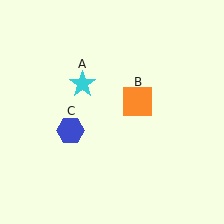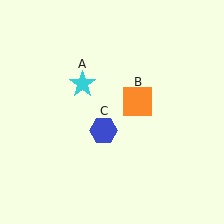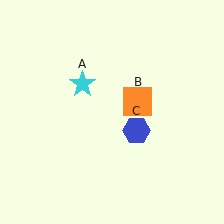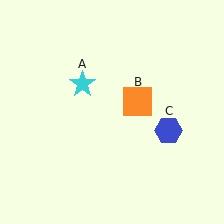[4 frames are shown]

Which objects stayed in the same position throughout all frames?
Cyan star (object A) and orange square (object B) remained stationary.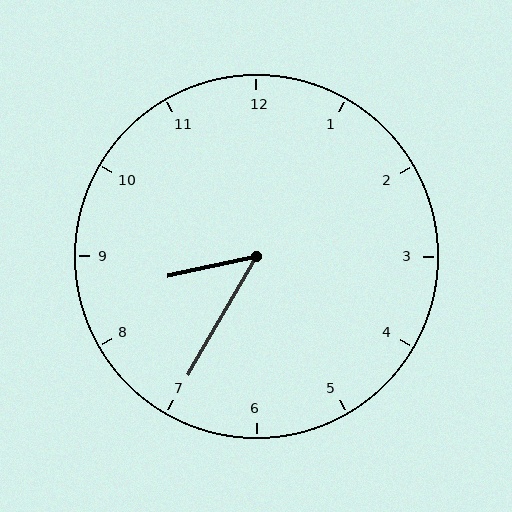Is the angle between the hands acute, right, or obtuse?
It is acute.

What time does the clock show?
8:35.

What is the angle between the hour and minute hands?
Approximately 48 degrees.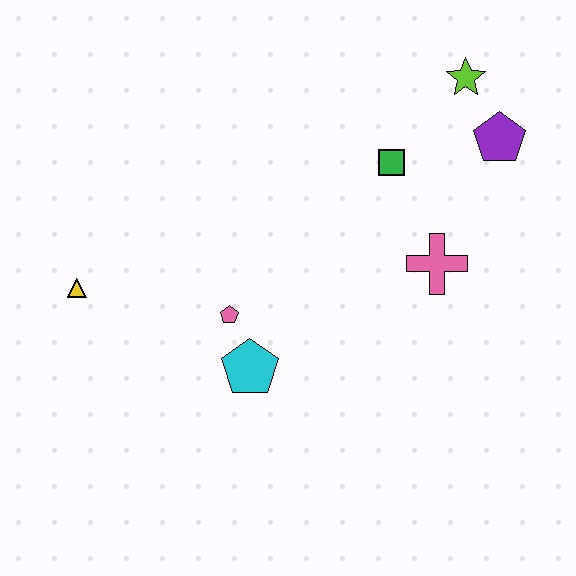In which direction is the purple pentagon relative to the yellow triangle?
The purple pentagon is to the right of the yellow triangle.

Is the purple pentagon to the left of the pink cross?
No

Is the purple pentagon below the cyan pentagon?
No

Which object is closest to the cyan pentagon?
The pink pentagon is closest to the cyan pentagon.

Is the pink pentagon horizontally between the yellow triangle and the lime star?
Yes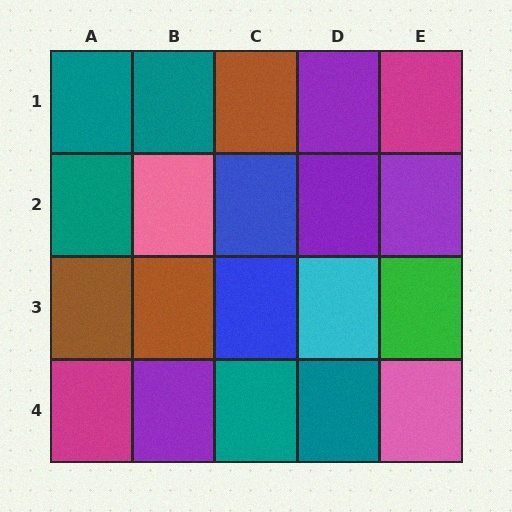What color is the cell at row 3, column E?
Green.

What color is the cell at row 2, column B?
Pink.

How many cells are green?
1 cell is green.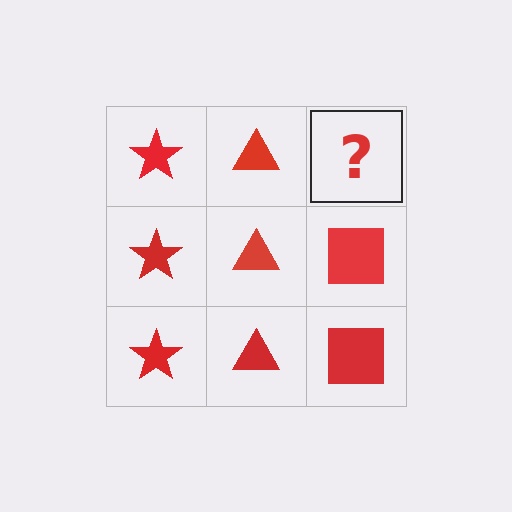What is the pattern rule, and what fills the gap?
The rule is that each column has a consistent shape. The gap should be filled with a red square.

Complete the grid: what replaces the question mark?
The question mark should be replaced with a red square.